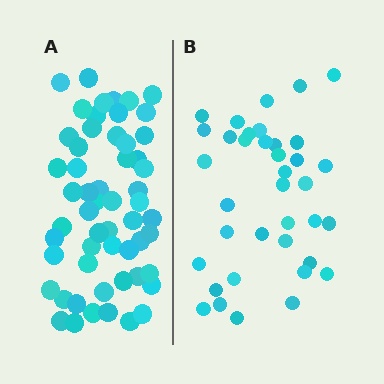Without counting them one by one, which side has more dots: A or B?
Region A (the left region) has more dots.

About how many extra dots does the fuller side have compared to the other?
Region A has approximately 20 more dots than region B.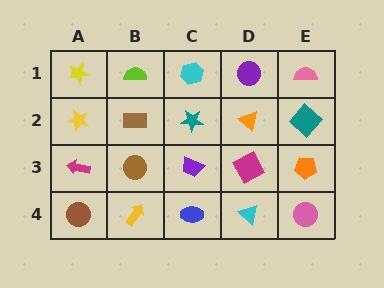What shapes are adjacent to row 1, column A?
A yellow star (row 2, column A), a lime semicircle (row 1, column B).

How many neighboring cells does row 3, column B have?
4.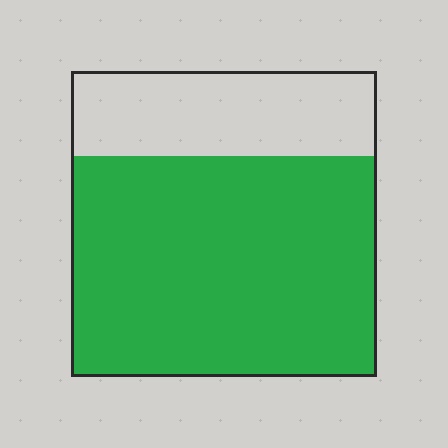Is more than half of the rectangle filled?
Yes.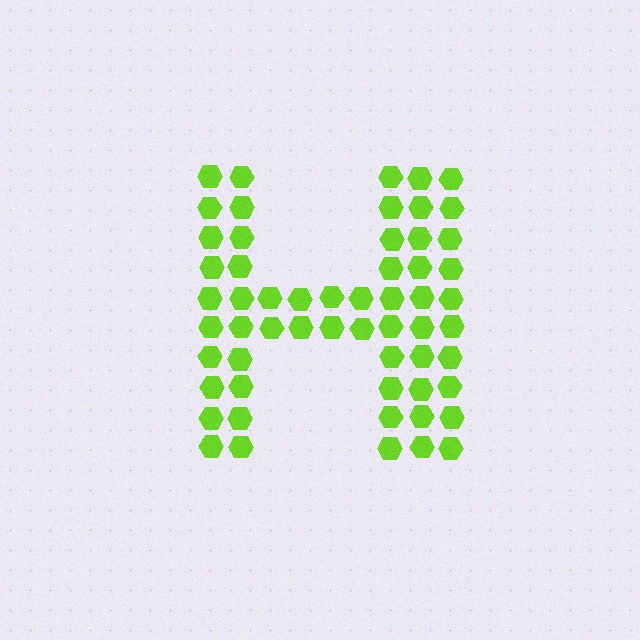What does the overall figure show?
The overall figure shows the letter H.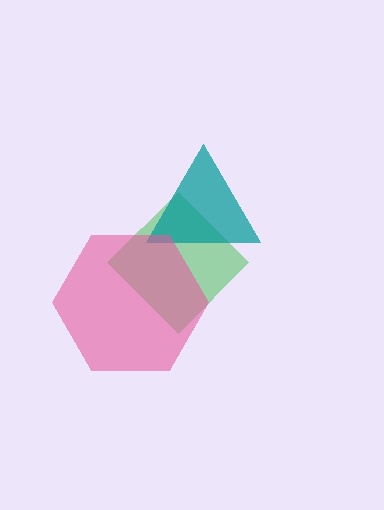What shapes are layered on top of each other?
The layered shapes are: a green diamond, a teal triangle, a pink hexagon.